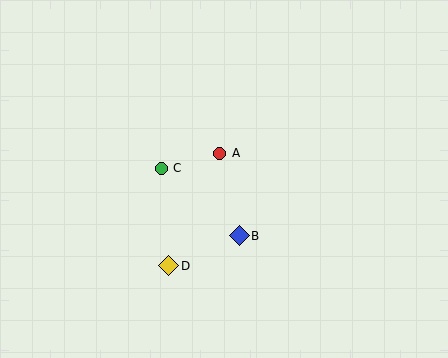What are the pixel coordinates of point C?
Point C is at (161, 168).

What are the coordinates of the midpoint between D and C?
The midpoint between D and C is at (165, 217).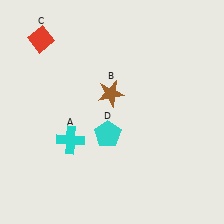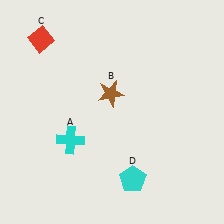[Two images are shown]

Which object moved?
The cyan pentagon (D) moved down.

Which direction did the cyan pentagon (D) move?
The cyan pentagon (D) moved down.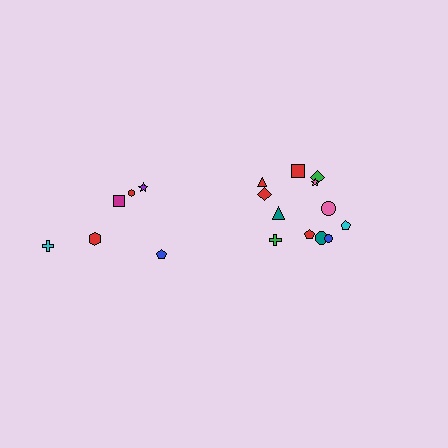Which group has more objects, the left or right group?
The right group.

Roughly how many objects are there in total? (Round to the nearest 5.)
Roughly 20 objects in total.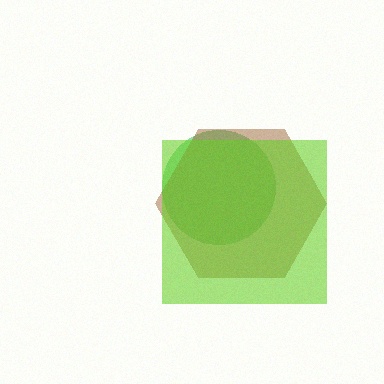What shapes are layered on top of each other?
The layered shapes are: a green circle, a brown hexagon, a lime square.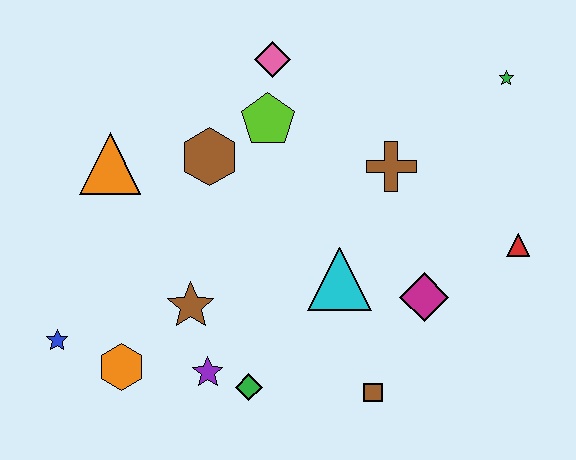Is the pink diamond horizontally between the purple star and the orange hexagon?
No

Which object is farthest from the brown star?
The green star is farthest from the brown star.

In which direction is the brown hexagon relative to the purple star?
The brown hexagon is above the purple star.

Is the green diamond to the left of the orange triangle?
No